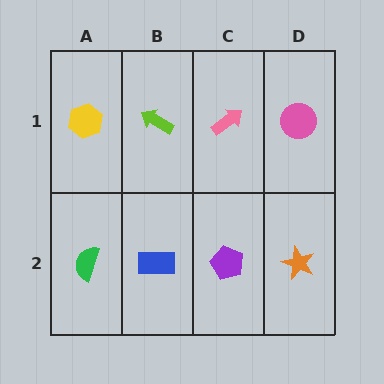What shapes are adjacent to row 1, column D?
An orange star (row 2, column D), a pink arrow (row 1, column C).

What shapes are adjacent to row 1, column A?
A green semicircle (row 2, column A), a lime arrow (row 1, column B).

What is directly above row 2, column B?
A lime arrow.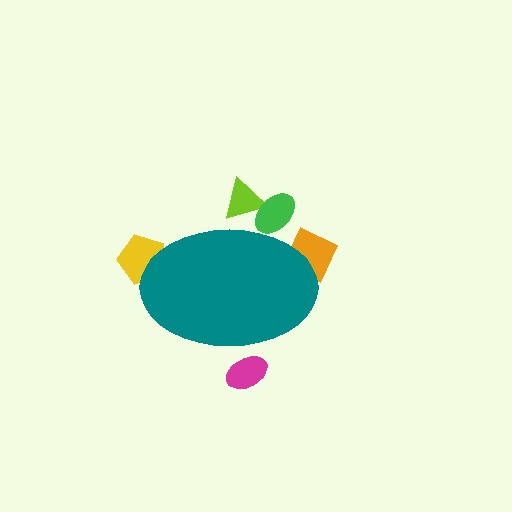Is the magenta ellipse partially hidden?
Yes, the magenta ellipse is partially hidden behind the teal ellipse.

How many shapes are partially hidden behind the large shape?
5 shapes are partially hidden.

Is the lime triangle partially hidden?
Yes, the lime triangle is partially hidden behind the teal ellipse.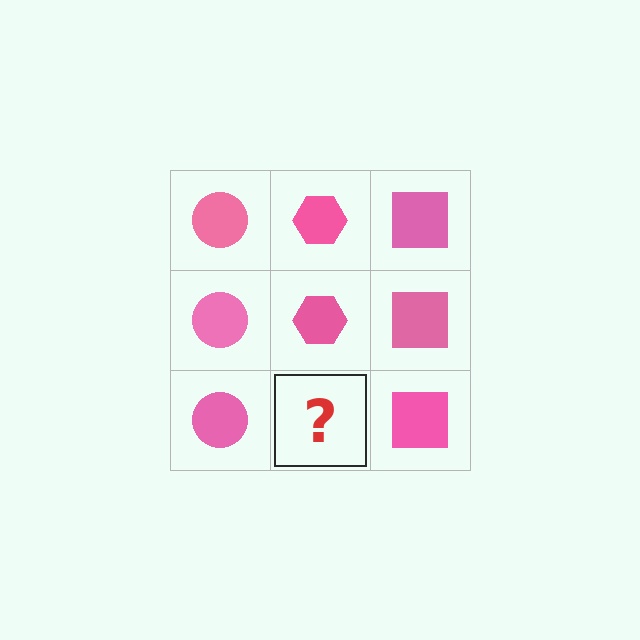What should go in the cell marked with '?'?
The missing cell should contain a pink hexagon.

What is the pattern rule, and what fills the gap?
The rule is that each column has a consistent shape. The gap should be filled with a pink hexagon.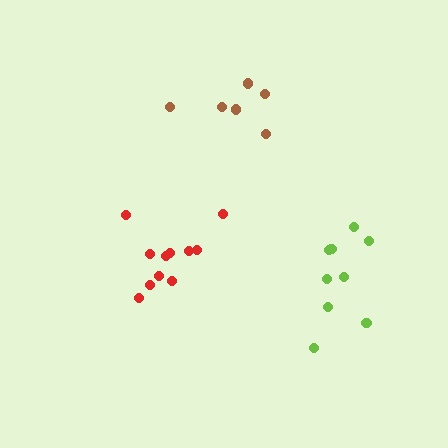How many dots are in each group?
Group 1: 6 dots, Group 2: 9 dots, Group 3: 11 dots (26 total).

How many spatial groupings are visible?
There are 3 spatial groupings.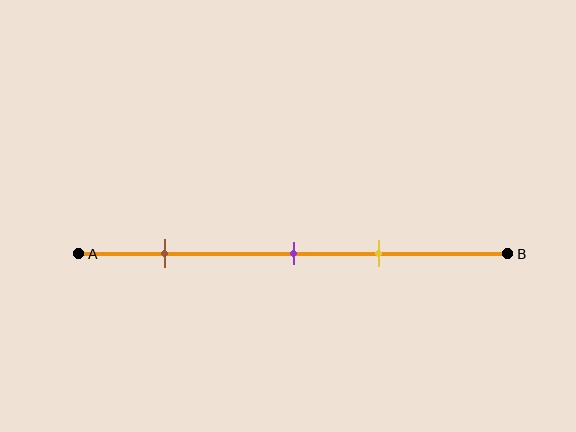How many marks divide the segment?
There are 3 marks dividing the segment.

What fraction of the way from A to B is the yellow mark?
The yellow mark is approximately 70% (0.7) of the way from A to B.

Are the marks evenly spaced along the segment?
No, the marks are not evenly spaced.